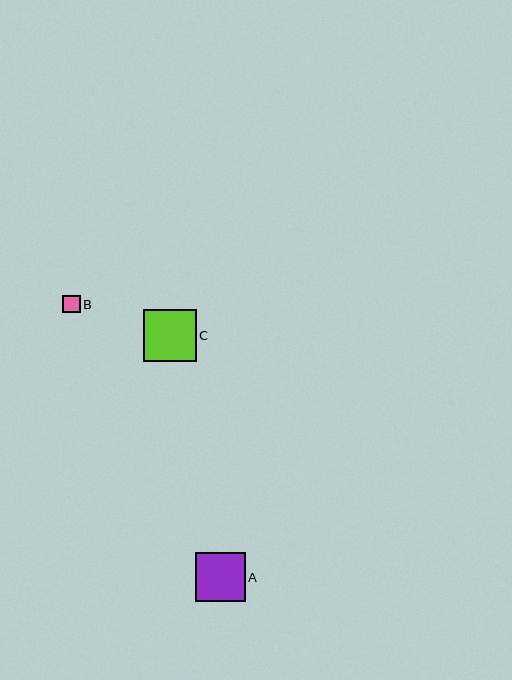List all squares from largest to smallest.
From largest to smallest: C, A, B.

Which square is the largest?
Square C is the largest with a size of approximately 52 pixels.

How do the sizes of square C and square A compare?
Square C and square A are approximately the same size.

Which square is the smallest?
Square B is the smallest with a size of approximately 17 pixels.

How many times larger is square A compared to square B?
Square A is approximately 2.9 times the size of square B.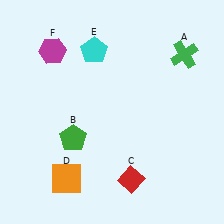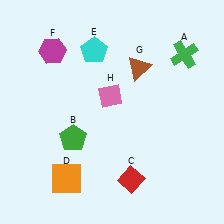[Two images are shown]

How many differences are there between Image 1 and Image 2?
There are 2 differences between the two images.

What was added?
A brown triangle (G), a pink diamond (H) were added in Image 2.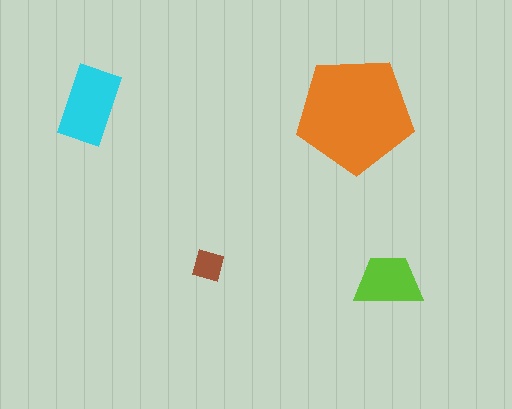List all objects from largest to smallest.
The orange pentagon, the cyan rectangle, the lime trapezoid, the brown diamond.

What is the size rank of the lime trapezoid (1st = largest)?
3rd.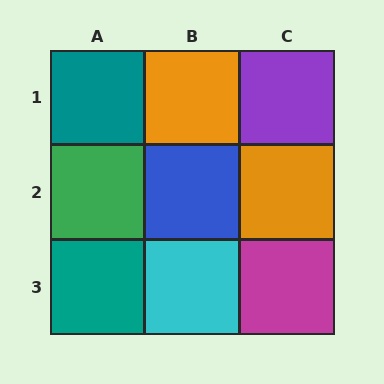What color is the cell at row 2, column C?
Orange.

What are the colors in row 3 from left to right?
Teal, cyan, magenta.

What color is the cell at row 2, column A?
Green.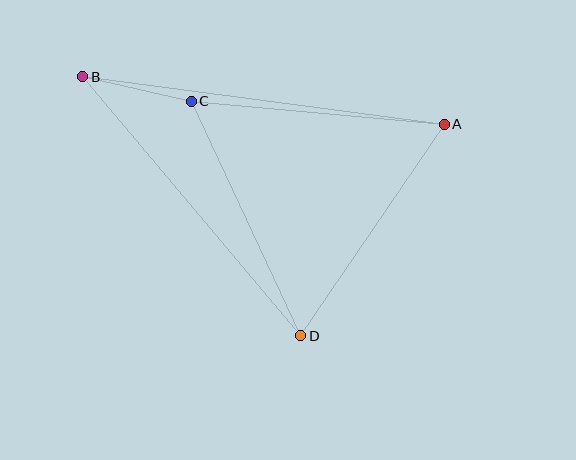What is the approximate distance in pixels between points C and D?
The distance between C and D is approximately 259 pixels.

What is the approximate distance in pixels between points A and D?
The distance between A and D is approximately 256 pixels.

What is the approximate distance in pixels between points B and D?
The distance between B and D is approximately 338 pixels.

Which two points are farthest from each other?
Points A and B are farthest from each other.